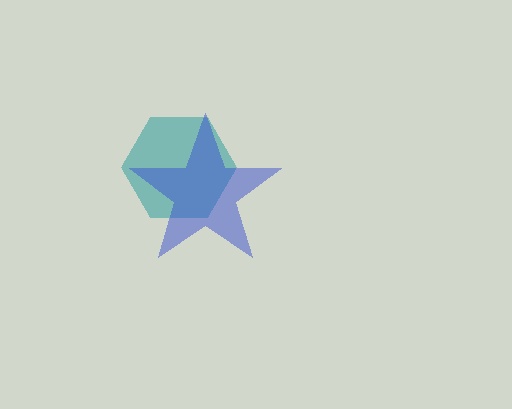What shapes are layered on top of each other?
The layered shapes are: a teal hexagon, a blue star.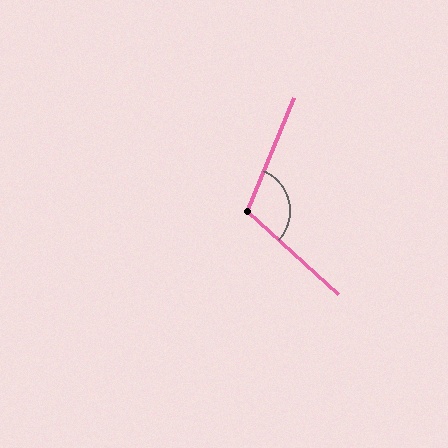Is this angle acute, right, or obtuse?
It is obtuse.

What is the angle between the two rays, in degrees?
Approximately 110 degrees.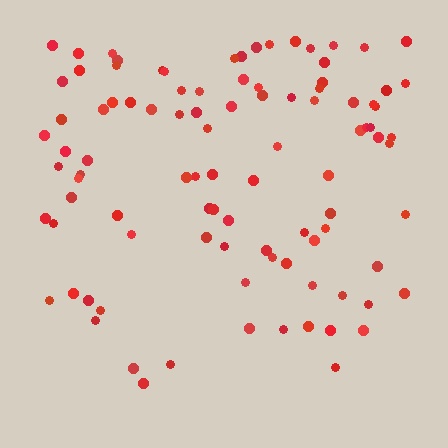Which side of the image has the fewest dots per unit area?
The bottom.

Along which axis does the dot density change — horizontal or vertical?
Vertical.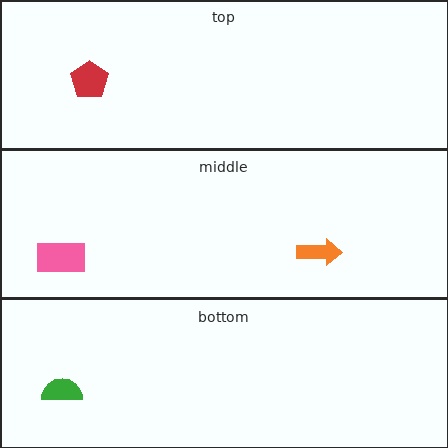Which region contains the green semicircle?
The bottom region.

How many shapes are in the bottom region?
1.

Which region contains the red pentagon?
The top region.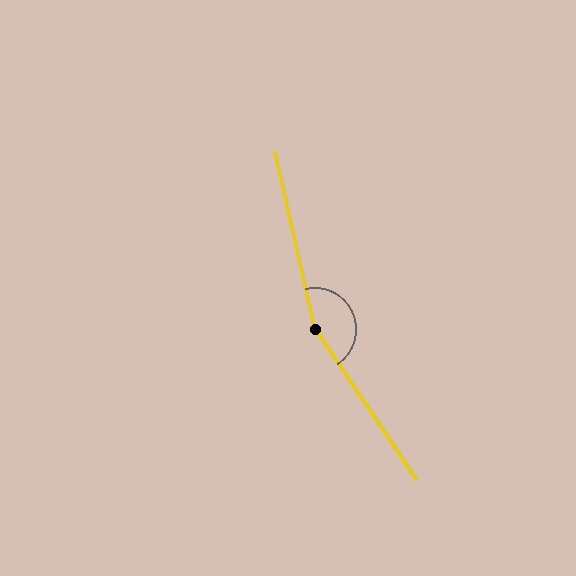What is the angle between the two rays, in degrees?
Approximately 159 degrees.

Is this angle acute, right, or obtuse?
It is obtuse.